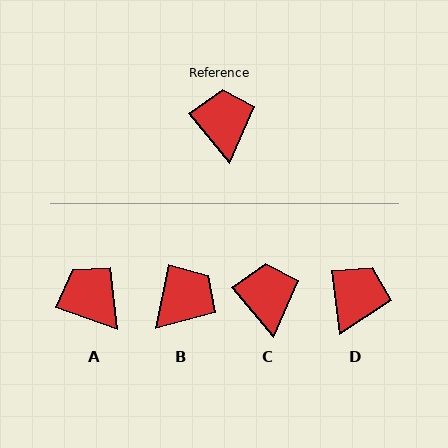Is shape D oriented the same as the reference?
No, it is off by about 32 degrees.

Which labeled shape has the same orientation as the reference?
C.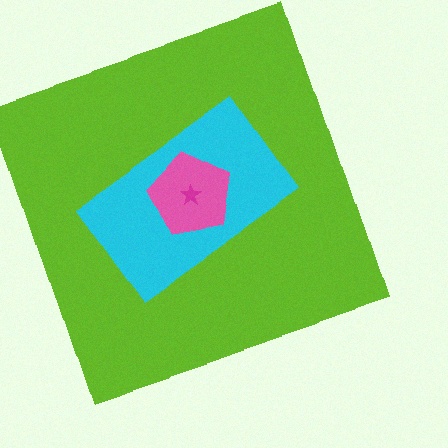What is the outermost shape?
The lime square.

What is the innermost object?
The magenta star.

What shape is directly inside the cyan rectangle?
The pink pentagon.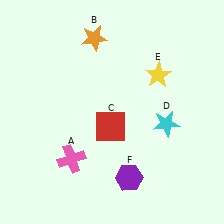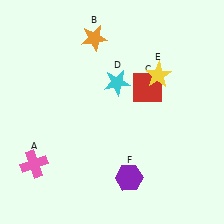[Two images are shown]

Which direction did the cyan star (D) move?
The cyan star (D) moved left.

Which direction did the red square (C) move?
The red square (C) moved up.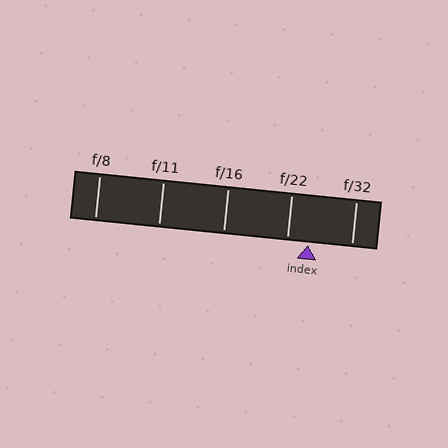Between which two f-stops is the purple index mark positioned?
The index mark is between f/22 and f/32.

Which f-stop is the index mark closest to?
The index mark is closest to f/22.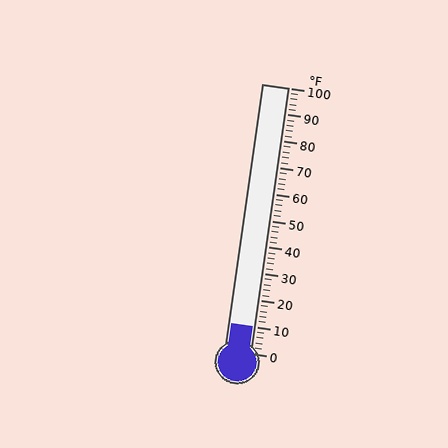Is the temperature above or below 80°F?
The temperature is below 80°F.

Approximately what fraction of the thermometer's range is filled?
The thermometer is filled to approximately 10% of its range.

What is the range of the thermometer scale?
The thermometer scale ranges from 0°F to 100°F.